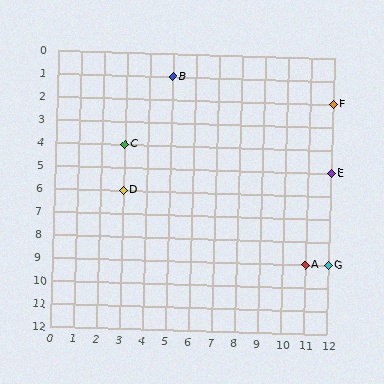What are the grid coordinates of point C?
Point C is at grid coordinates (3, 4).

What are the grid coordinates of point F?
Point F is at grid coordinates (12, 2).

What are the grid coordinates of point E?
Point E is at grid coordinates (12, 5).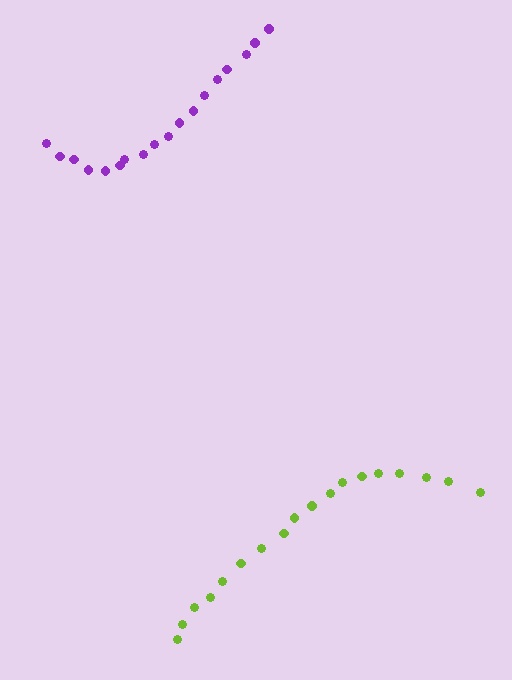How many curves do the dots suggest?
There are 2 distinct paths.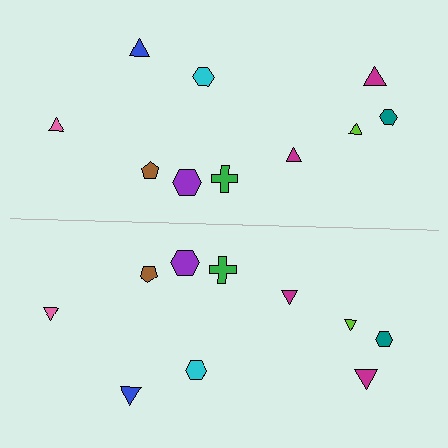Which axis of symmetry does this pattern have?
The pattern has a horizontal axis of symmetry running through the center of the image.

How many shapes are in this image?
There are 20 shapes in this image.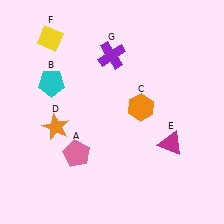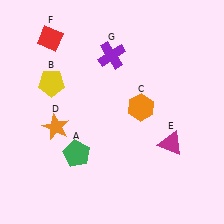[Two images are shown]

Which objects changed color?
A changed from pink to green. B changed from cyan to yellow. F changed from yellow to red.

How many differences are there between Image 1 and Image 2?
There are 3 differences between the two images.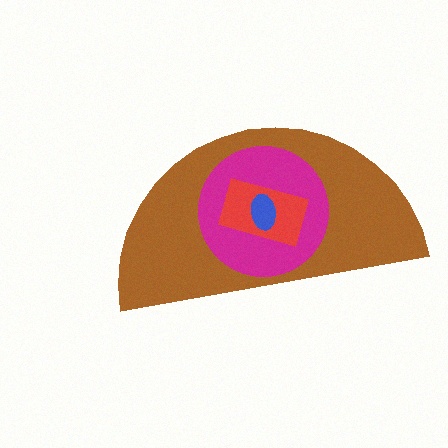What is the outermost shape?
The brown semicircle.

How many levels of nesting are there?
4.